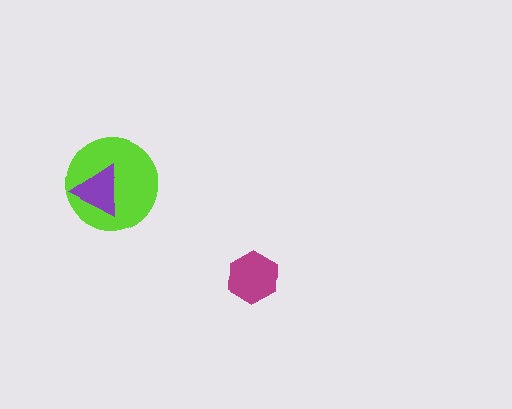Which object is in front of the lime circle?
The purple triangle is in front of the lime circle.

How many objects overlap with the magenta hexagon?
0 objects overlap with the magenta hexagon.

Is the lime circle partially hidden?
Yes, it is partially covered by another shape.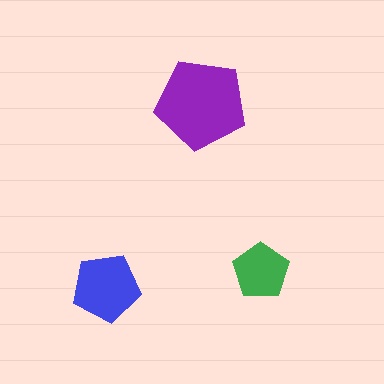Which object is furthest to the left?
The blue pentagon is leftmost.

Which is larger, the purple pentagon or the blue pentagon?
The purple one.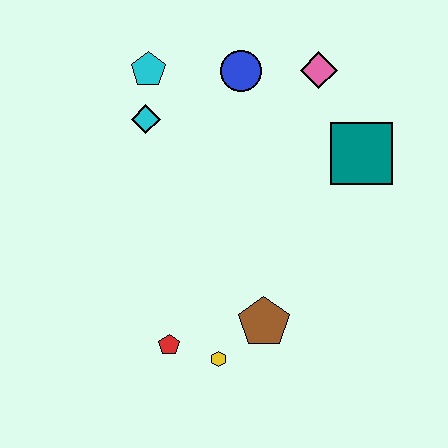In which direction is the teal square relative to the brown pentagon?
The teal square is above the brown pentagon.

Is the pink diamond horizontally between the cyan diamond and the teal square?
Yes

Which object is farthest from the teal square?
The red pentagon is farthest from the teal square.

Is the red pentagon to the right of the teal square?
No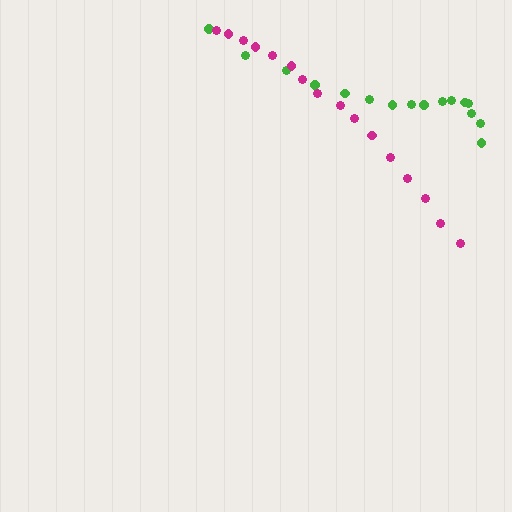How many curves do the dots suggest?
There are 2 distinct paths.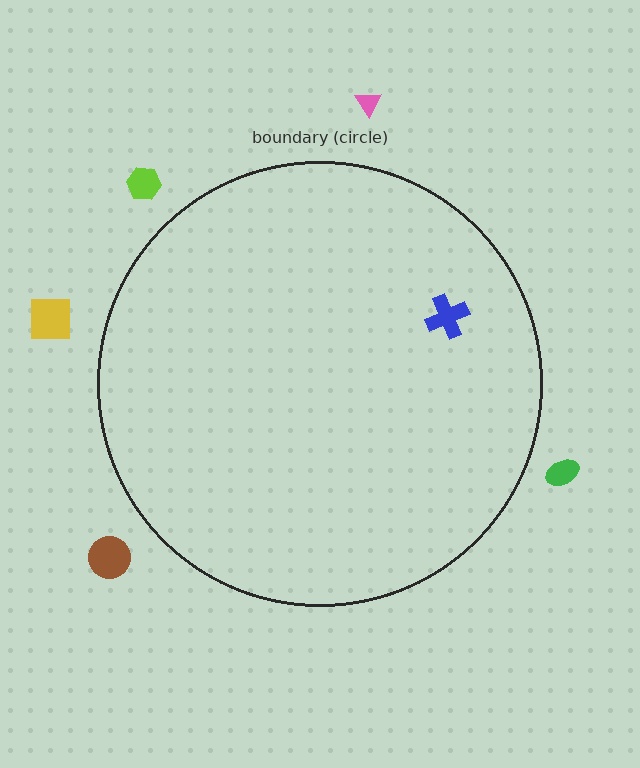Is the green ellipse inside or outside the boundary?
Outside.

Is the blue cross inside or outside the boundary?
Inside.